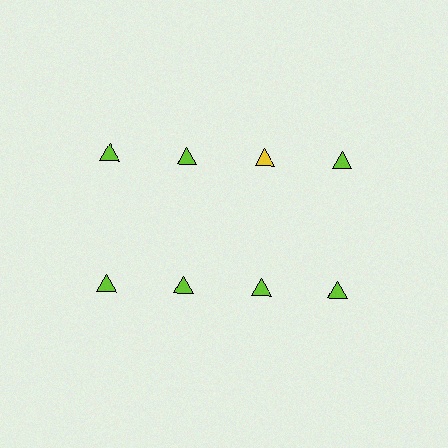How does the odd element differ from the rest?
It has a different color: yellow instead of lime.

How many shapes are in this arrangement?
There are 8 shapes arranged in a grid pattern.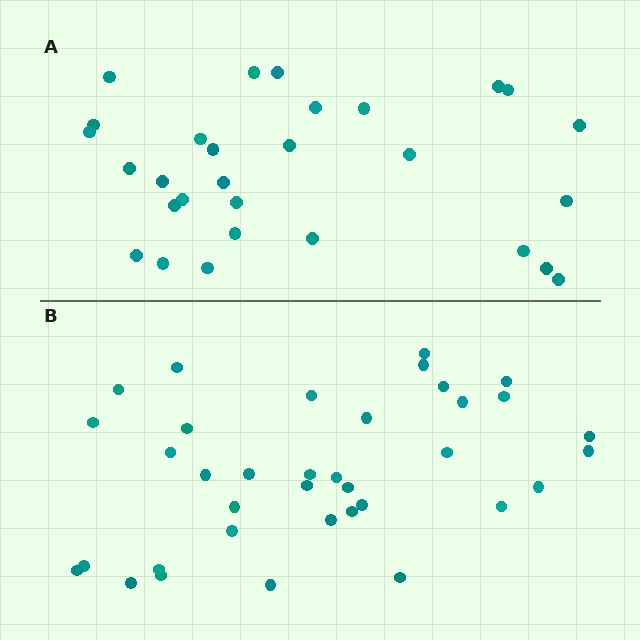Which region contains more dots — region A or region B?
Region B (the bottom region) has more dots.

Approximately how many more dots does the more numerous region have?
Region B has roughly 8 or so more dots than region A.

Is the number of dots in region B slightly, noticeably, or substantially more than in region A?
Region B has only slightly more — the two regions are fairly close. The ratio is roughly 1.2 to 1.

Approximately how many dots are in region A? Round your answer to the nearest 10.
About 30 dots. (The exact count is 29, which rounds to 30.)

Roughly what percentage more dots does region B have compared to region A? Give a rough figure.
About 25% more.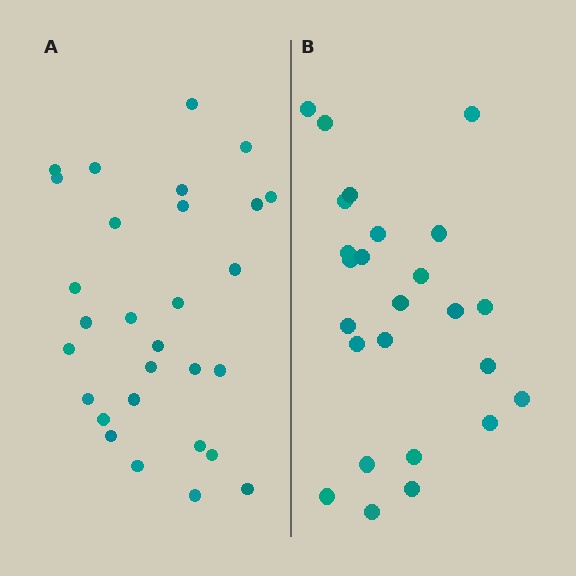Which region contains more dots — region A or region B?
Region A (the left region) has more dots.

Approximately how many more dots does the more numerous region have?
Region A has about 4 more dots than region B.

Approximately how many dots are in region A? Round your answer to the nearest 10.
About 30 dots. (The exact count is 29, which rounds to 30.)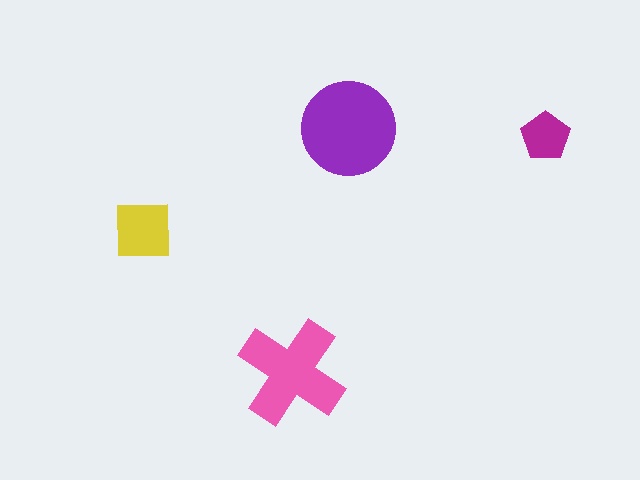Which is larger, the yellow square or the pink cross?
The pink cross.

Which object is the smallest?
The magenta pentagon.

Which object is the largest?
The purple circle.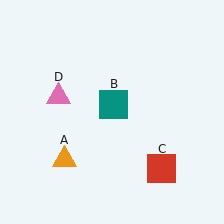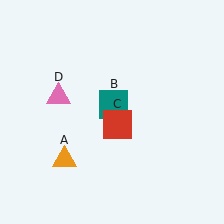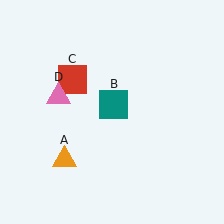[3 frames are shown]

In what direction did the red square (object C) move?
The red square (object C) moved up and to the left.